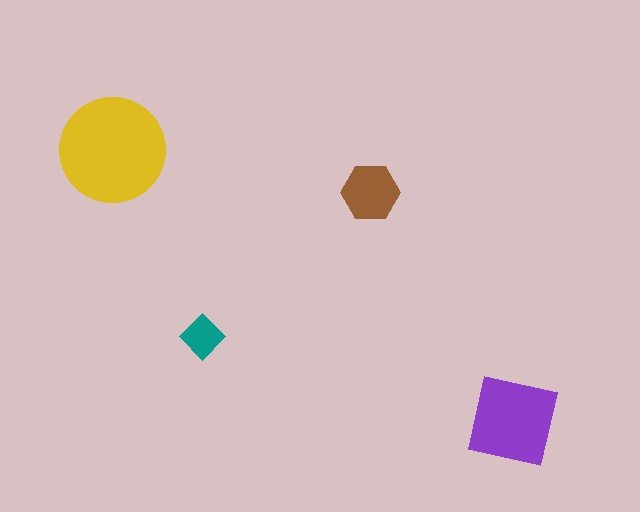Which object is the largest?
The yellow circle.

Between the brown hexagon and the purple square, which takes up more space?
The purple square.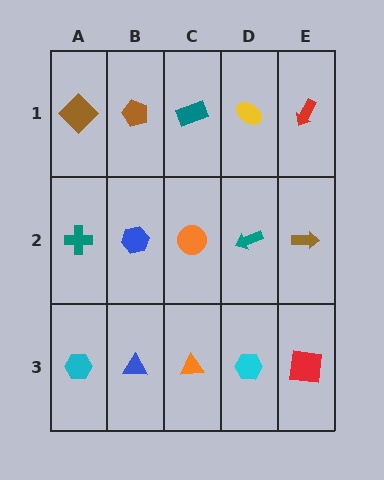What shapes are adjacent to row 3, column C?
An orange circle (row 2, column C), a blue triangle (row 3, column B), a cyan hexagon (row 3, column D).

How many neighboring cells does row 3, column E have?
2.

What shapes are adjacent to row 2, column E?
A red arrow (row 1, column E), a red square (row 3, column E), a teal arrow (row 2, column D).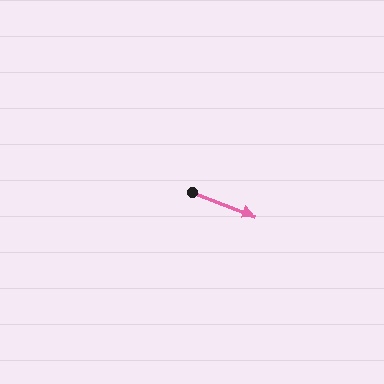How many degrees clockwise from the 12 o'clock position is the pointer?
Approximately 111 degrees.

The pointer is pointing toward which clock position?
Roughly 4 o'clock.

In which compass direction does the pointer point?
East.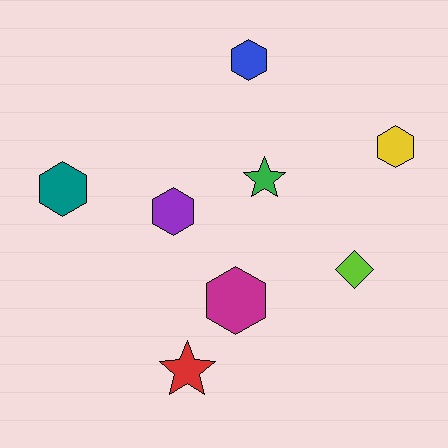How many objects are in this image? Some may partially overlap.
There are 8 objects.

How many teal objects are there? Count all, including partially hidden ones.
There is 1 teal object.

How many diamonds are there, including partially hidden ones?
There is 1 diamond.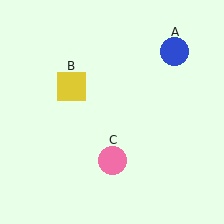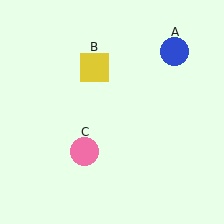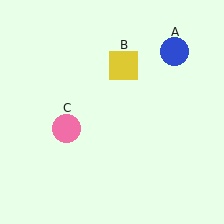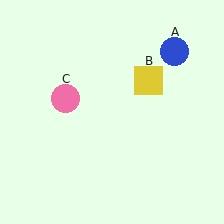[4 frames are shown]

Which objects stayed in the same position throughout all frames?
Blue circle (object A) remained stationary.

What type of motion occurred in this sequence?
The yellow square (object B), pink circle (object C) rotated clockwise around the center of the scene.